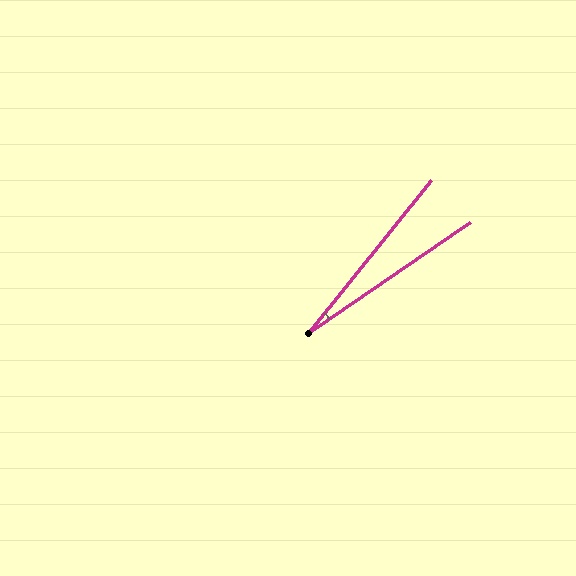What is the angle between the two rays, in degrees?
Approximately 17 degrees.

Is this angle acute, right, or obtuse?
It is acute.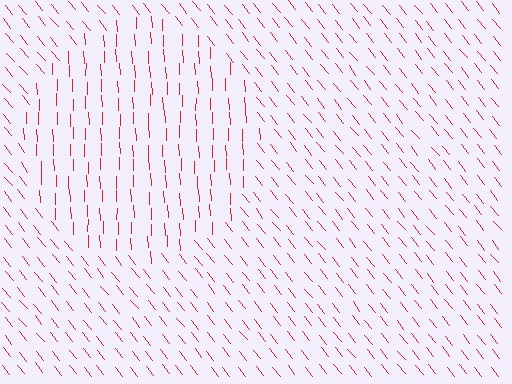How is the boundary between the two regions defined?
The boundary is defined purely by a change in line orientation (approximately 37 degrees difference). All lines are the same color and thickness.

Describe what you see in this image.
The image is filled with small red line segments. A circle region in the image has lines oriented differently from the surrounding lines, creating a visible texture boundary.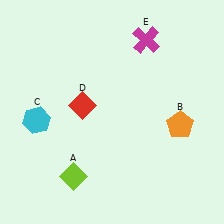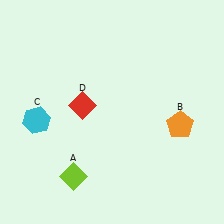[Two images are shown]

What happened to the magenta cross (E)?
The magenta cross (E) was removed in Image 2. It was in the top-right area of Image 1.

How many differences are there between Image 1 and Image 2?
There is 1 difference between the two images.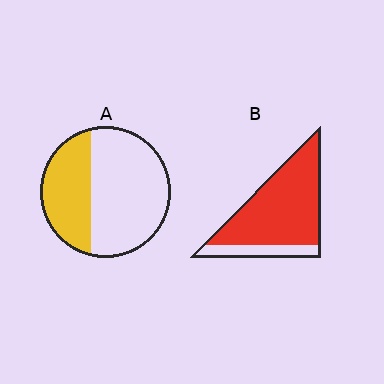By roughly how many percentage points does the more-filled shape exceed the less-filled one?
By roughly 45 percentage points (B over A).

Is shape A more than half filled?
No.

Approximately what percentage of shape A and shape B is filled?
A is approximately 35% and B is approximately 80%.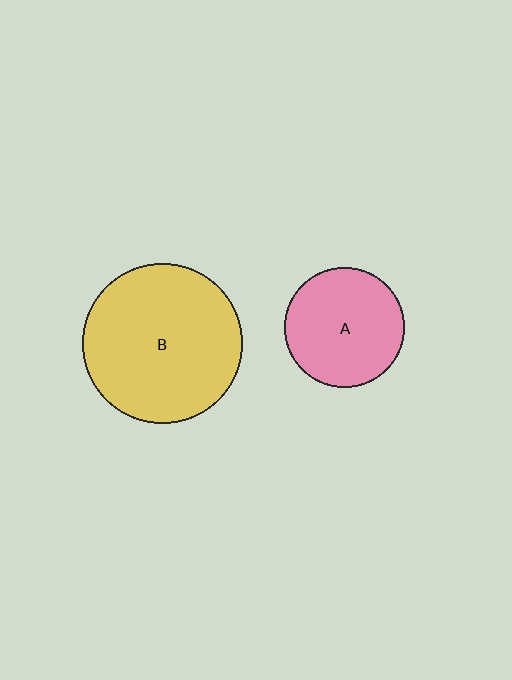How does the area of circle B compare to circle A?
Approximately 1.8 times.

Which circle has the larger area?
Circle B (yellow).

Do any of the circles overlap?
No, none of the circles overlap.